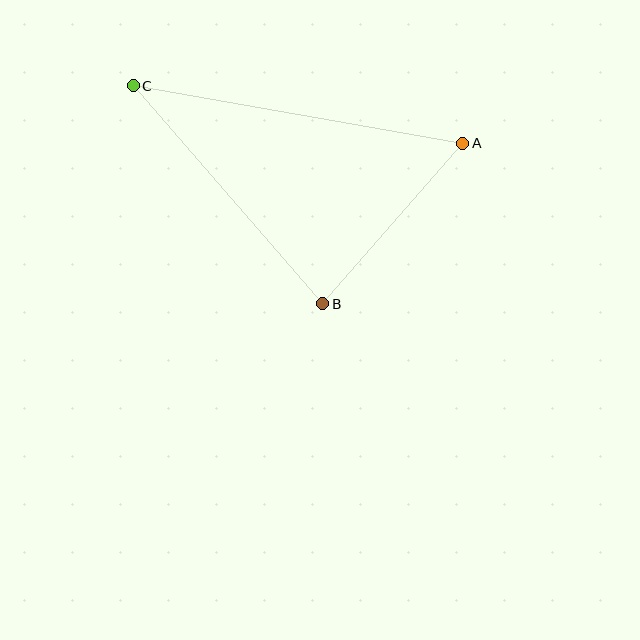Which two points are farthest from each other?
Points A and C are farthest from each other.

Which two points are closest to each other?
Points A and B are closest to each other.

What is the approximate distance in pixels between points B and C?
The distance between B and C is approximately 289 pixels.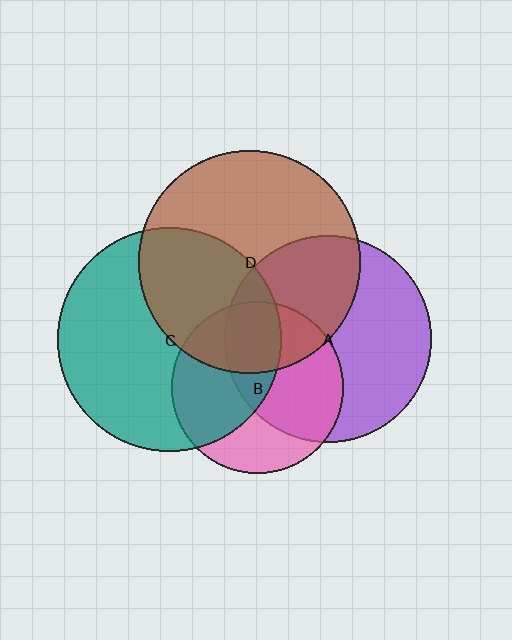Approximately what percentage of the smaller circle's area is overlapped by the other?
Approximately 40%.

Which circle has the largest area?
Circle C (teal).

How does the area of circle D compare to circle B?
Approximately 1.7 times.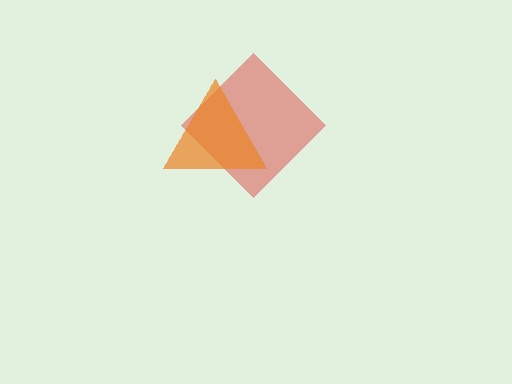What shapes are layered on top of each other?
The layered shapes are: a red diamond, an orange triangle.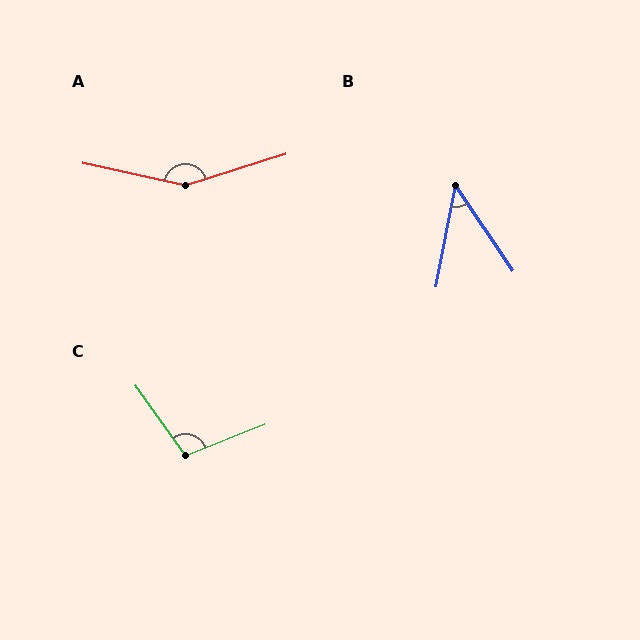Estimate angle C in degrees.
Approximately 103 degrees.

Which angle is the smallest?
B, at approximately 45 degrees.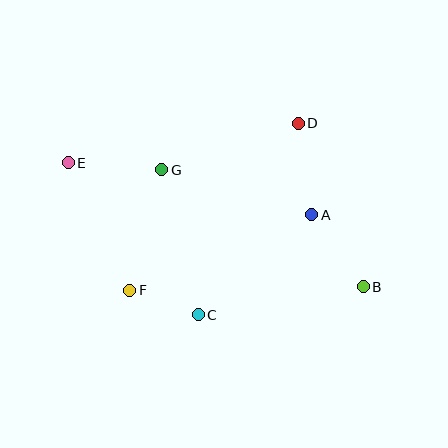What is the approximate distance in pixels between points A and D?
The distance between A and D is approximately 93 pixels.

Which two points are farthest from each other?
Points B and E are farthest from each other.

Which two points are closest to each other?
Points C and F are closest to each other.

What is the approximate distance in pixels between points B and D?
The distance between B and D is approximately 176 pixels.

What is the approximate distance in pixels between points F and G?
The distance between F and G is approximately 125 pixels.